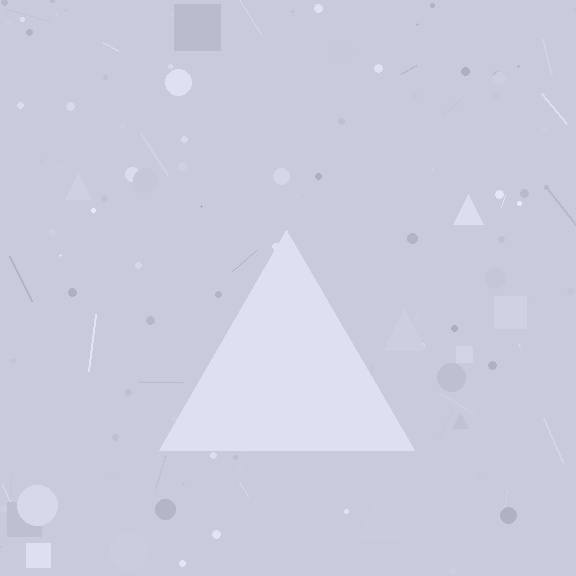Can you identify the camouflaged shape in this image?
The camouflaged shape is a triangle.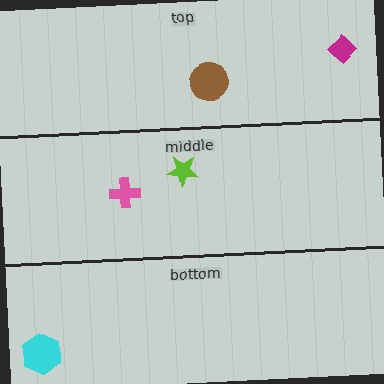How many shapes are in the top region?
2.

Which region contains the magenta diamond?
The top region.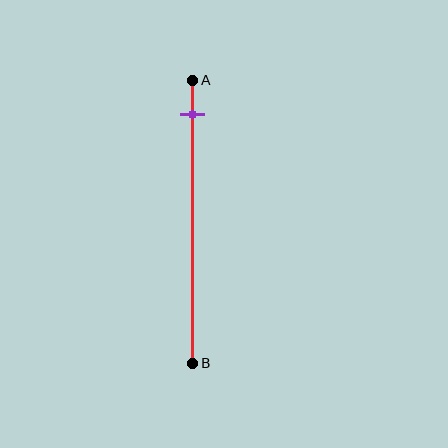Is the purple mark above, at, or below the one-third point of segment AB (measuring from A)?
The purple mark is above the one-third point of segment AB.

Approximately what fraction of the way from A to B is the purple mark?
The purple mark is approximately 10% of the way from A to B.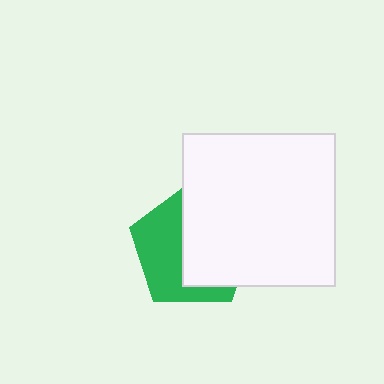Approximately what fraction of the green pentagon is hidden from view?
Roughly 55% of the green pentagon is hidden behind the white square.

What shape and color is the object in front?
The object in front is a white square.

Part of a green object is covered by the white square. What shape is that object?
It is a pentagon.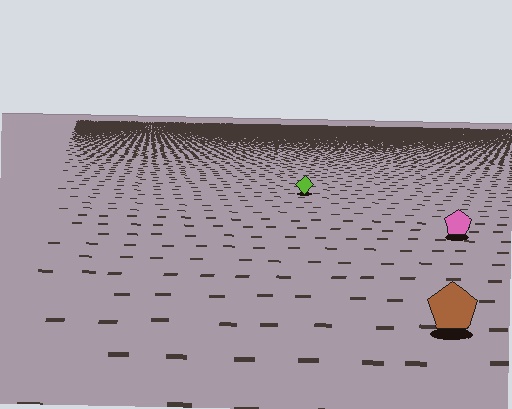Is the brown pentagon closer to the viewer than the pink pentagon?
Yes. The brown pentagon is closer — you can tell from the texture gradient: the ground texture is coarser near it.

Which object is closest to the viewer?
The brown pentagon is closest. The texture marks near it are larger and more spread out.